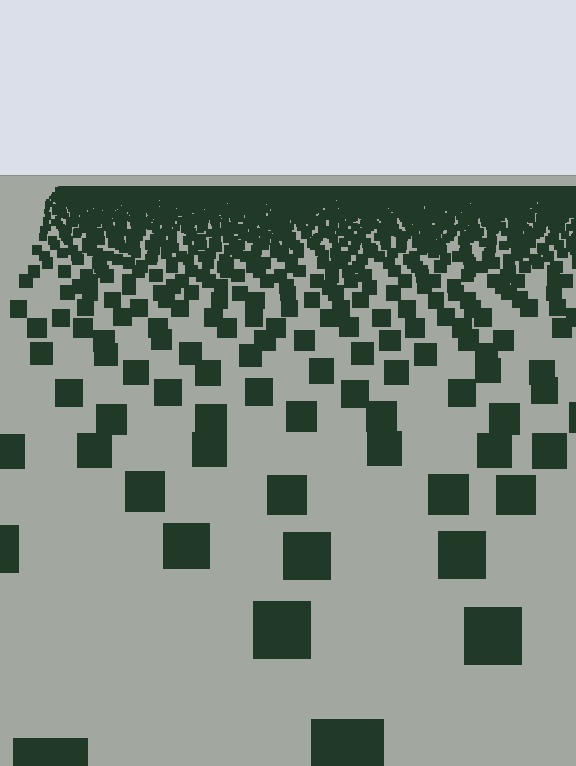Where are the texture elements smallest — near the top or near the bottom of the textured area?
Near the top.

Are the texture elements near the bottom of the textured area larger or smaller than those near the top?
Larger. Near the bottom, elements are closer to the viewer and appear at a bigger on-screen size.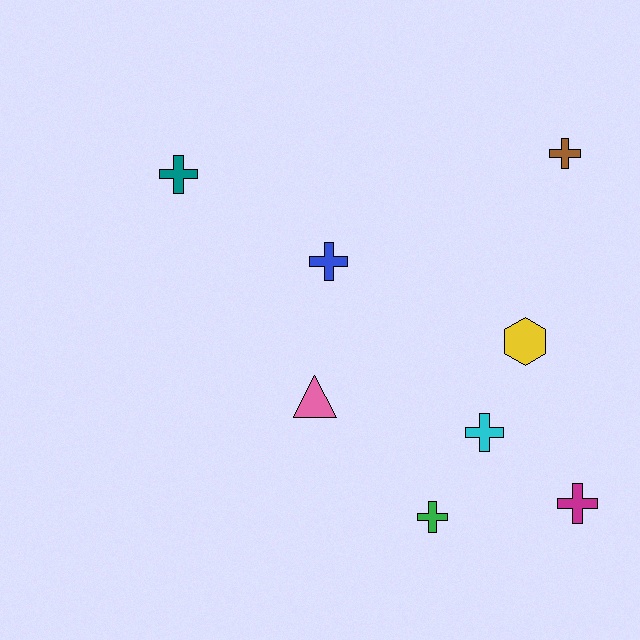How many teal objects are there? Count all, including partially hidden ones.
There is 1 teal object.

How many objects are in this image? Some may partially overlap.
There are 8 objects.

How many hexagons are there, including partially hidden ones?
There is 1 hexagon.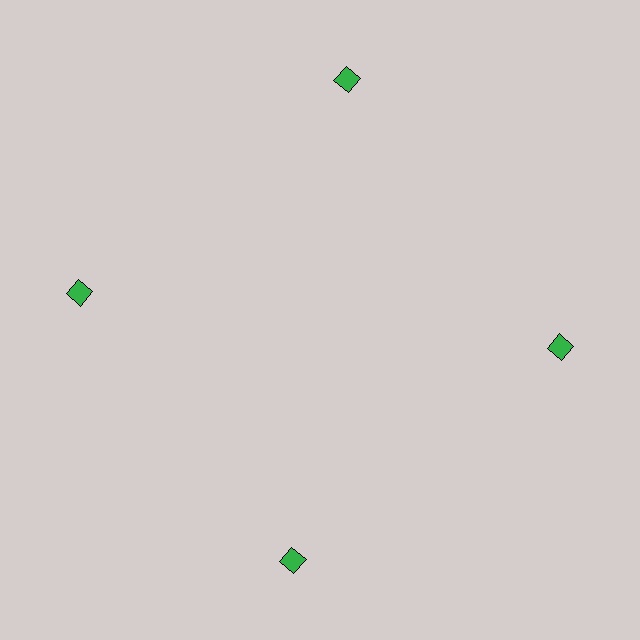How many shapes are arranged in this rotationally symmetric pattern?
There are 4 shapes, arranged in 4 groups of 1.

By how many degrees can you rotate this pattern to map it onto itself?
The pattern maps onto itself every 90 degrees of rotation.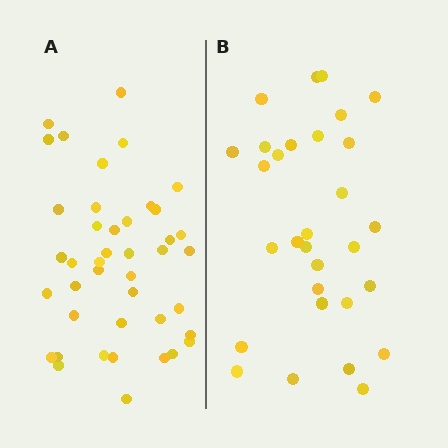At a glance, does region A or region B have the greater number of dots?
Region A (the left region) has more dots.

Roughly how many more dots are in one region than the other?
Region A has roughly 12 or so more dots than region B.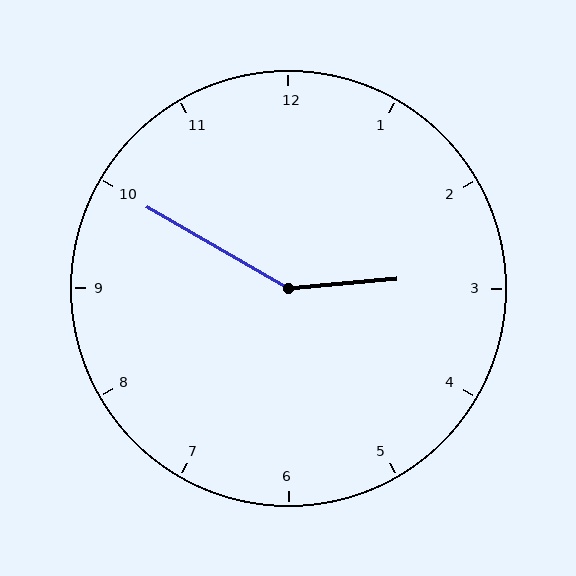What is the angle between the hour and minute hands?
Approximately 145 degrees.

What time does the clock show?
2:50.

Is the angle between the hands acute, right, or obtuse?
It is obtuse.